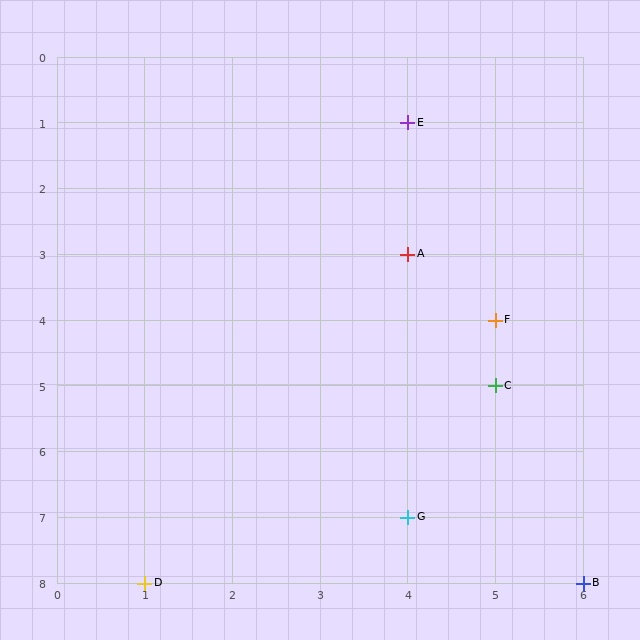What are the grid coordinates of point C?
Point C is at grid coordinates (5, 5).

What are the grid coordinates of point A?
Point A is at grid coordinates (4, 3).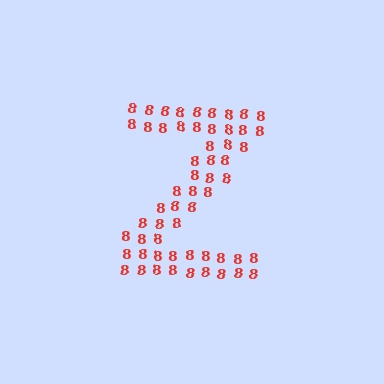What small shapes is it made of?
It is made of small digit 8's.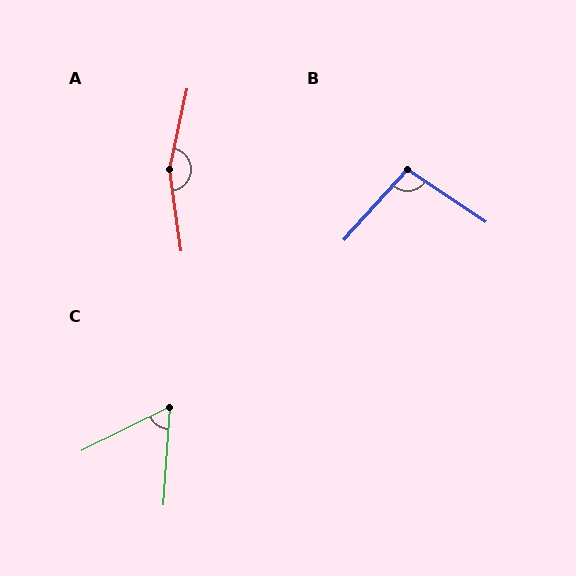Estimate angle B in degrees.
Approximately 98 degrees.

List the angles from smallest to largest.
C (59°), B (98°), A (160°).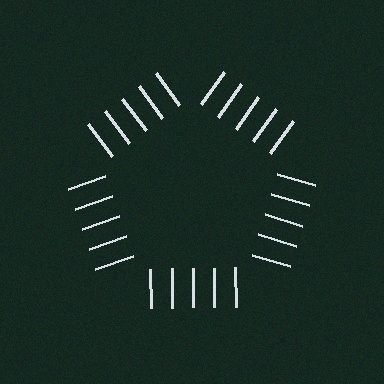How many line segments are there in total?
25 — 5 along each of the 5 edges.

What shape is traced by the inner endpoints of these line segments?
An illusory pentagon — the line segments terminate on its edges but no continuous stroke is drawn.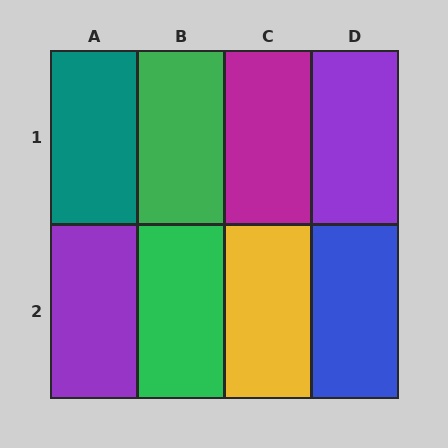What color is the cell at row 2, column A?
Purple.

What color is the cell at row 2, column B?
Green.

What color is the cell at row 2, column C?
Yellow.